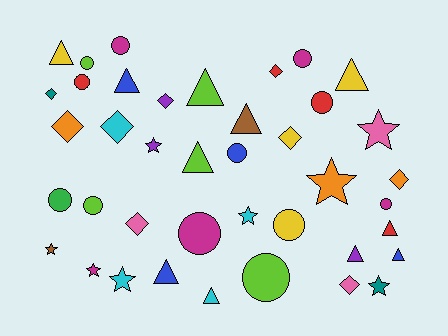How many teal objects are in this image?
There are 2 teal objects.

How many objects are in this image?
There are 40 objects.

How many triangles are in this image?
There are 11 triangles.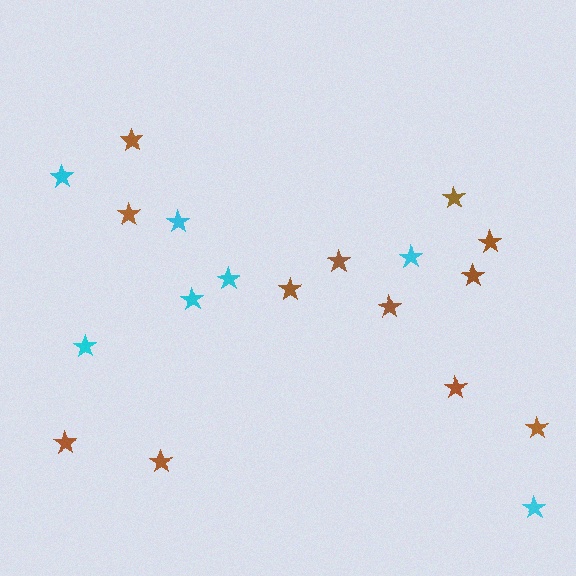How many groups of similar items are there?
There are 2 groups: one group of cyan stars (7) and one group of brown stars (12).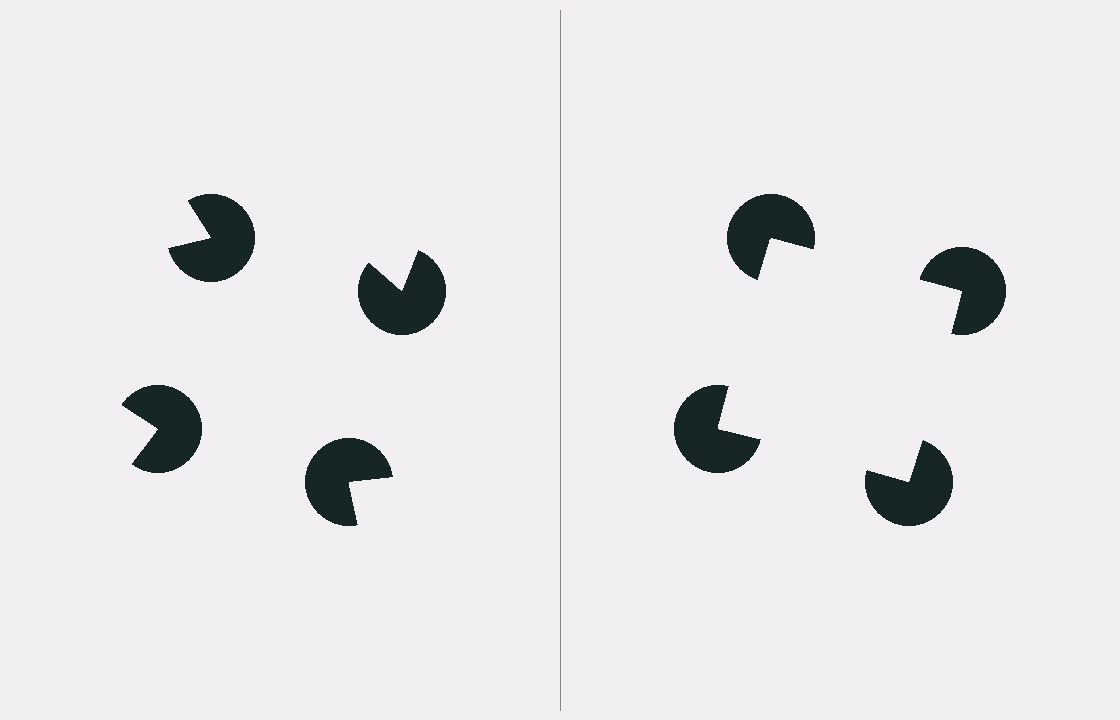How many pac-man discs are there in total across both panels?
8 — 4 on each side.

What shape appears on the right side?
An illusory square.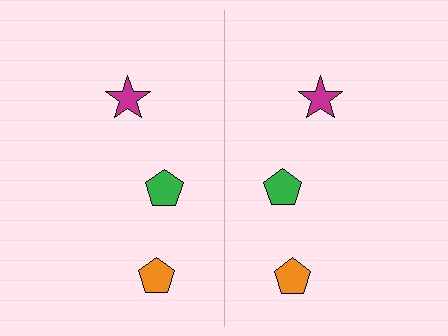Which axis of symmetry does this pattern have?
The pattern has a vertical axis of symmetry running through the center of the image.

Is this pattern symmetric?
Yes, this pattern has bilateral (reflection) symmetry.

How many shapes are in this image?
There are 6 shapes in this image.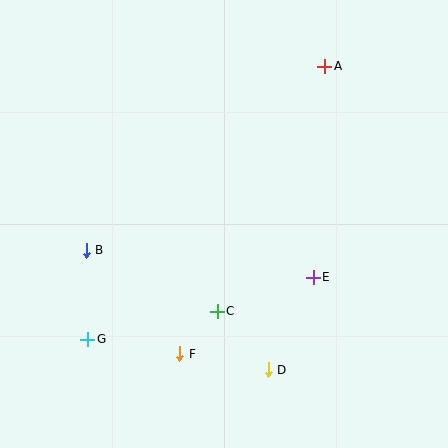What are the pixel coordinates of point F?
Point F is at (180, 354).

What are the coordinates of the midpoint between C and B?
The midpoint between C and B is at (152, 281).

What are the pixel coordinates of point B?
Point B is at (86, 250).